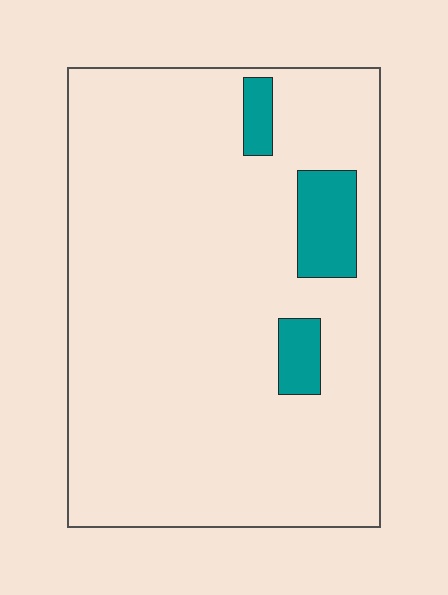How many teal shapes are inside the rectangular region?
3.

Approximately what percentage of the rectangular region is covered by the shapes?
Approximately 10%.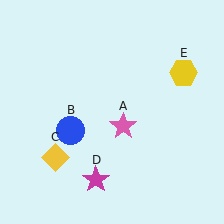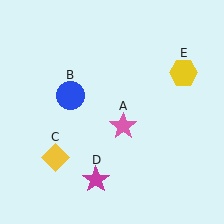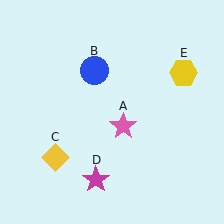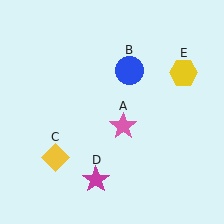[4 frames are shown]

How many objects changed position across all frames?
1 object changed position: blue circle (object B).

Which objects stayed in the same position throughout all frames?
Pink star (object A) and yellow diamond (object C) and magenta star (object D) and yellow hexagon (object E) remained stationary.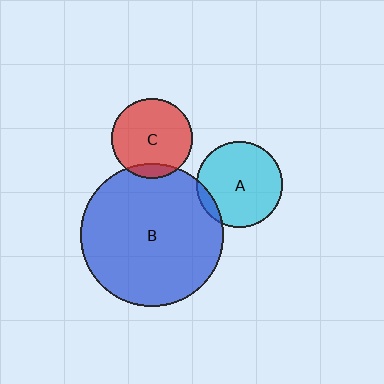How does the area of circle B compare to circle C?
Approximately 3.1 times.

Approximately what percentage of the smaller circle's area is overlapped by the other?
Approximately 10%.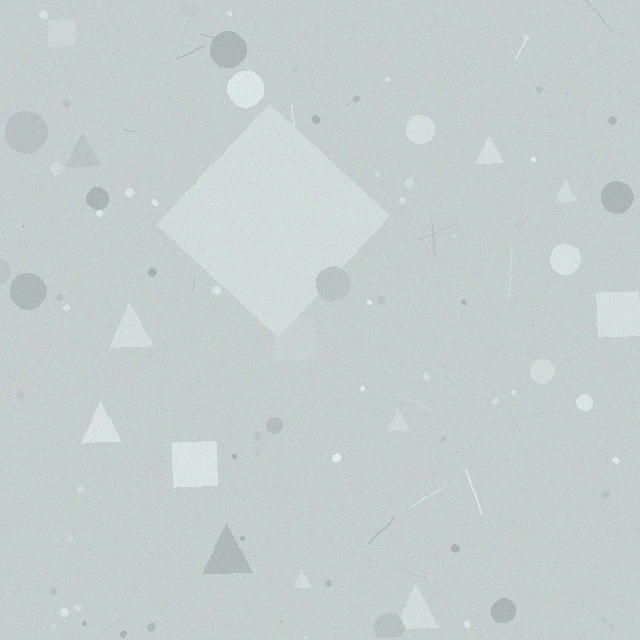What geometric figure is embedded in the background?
A diamond is embedded in the background.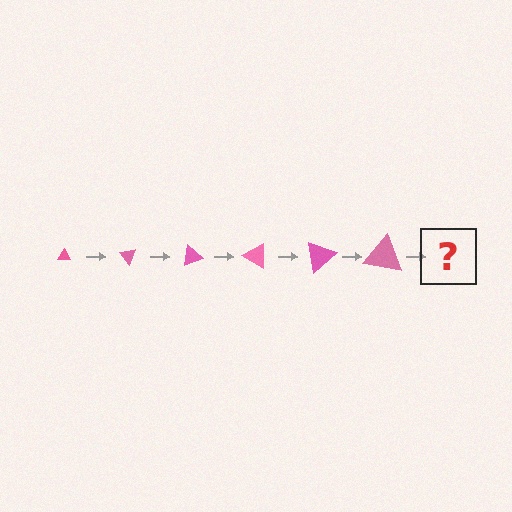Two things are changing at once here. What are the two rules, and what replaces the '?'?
The two rules are that the triangle grows larger each step and it rotates 50 degrees each step. The '?' should be a triangle, larger than the previous one and rotated 300 degrees from the start.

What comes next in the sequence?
The next element should be a triangle, larger than the previous one and rotated 300 degrees from the start.